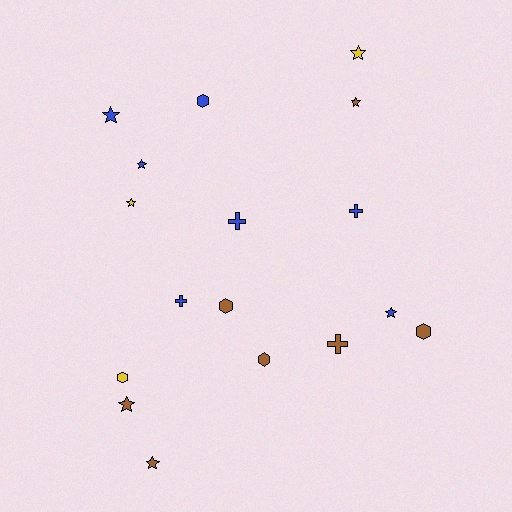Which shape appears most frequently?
Star, with 8 objects.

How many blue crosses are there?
There are 3 blue crosses.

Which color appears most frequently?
Blue, with 7 objects.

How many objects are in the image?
There are 17 objects.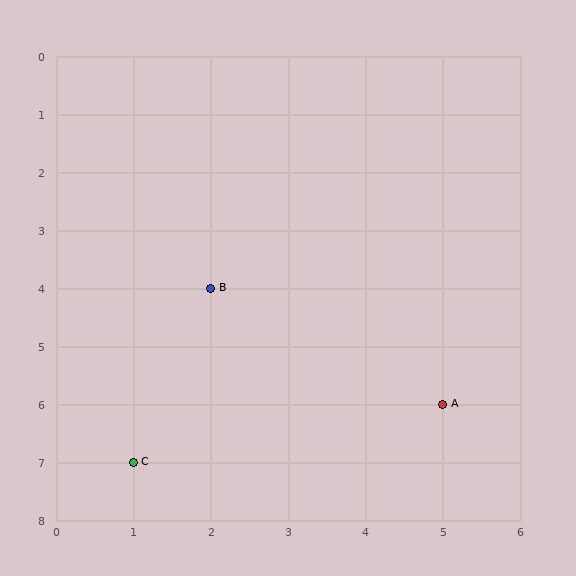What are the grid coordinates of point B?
Point B is at grid coordinates (2, 4).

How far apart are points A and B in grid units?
Points A and B are 3 columns and 2 rows apart (about 3.6 grid units diagonally).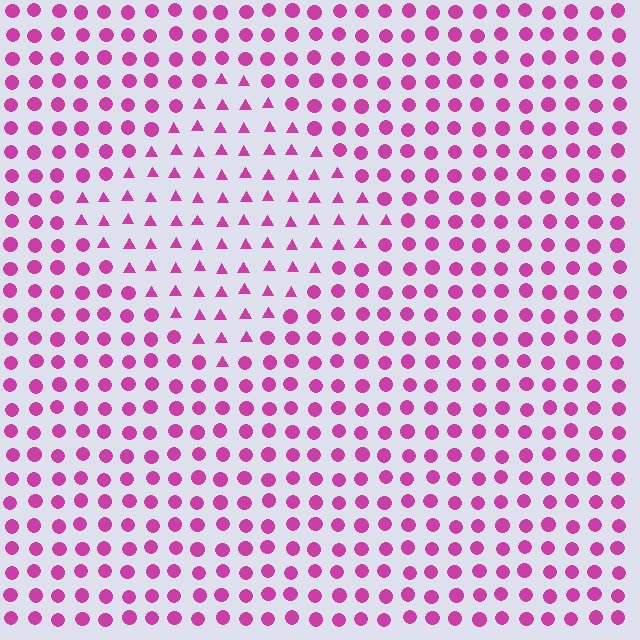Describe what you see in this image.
The image is filled with small magenta elements arranged in a uniform grid. A diamond-shaped region contains triangles, while the surrounding area contains circles. The boundary is defined purely by the change in element shape.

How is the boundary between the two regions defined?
The boundary is defined by a change in element shape: triangles inside vs. circles outside. All elements share the same color and spacing.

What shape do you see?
I see a diamond.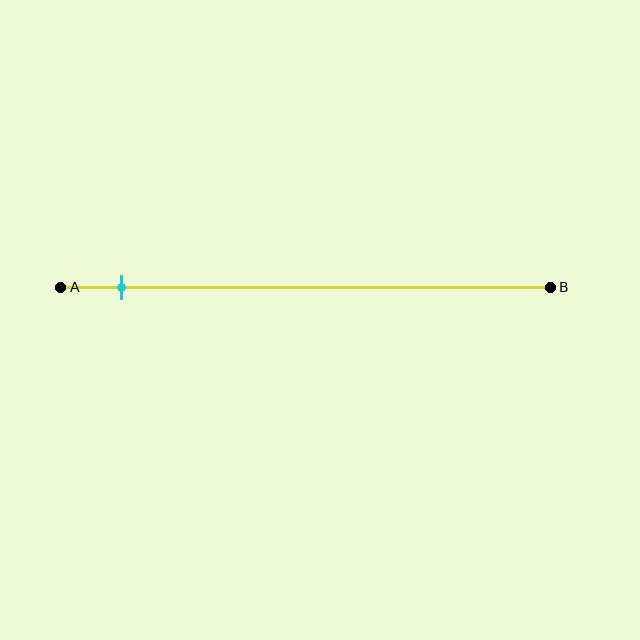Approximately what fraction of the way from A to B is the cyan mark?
The cyan mark is approximately 10% of the way from A to B.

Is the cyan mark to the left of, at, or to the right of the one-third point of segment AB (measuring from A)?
The cyan mark is to the left of the one-third point of segment AB.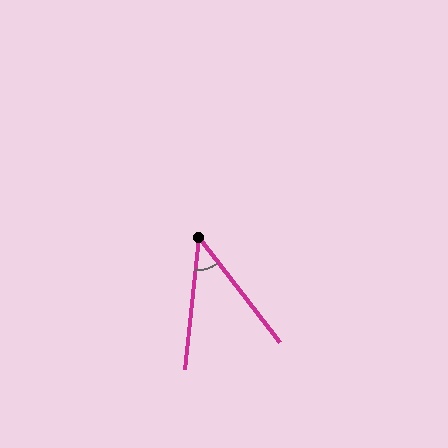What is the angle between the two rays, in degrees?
Approximately 43 degrees.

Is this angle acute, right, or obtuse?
It is acute.